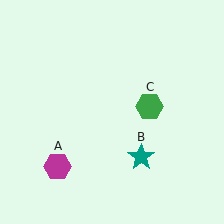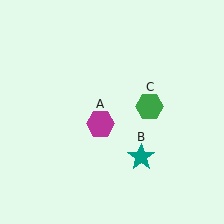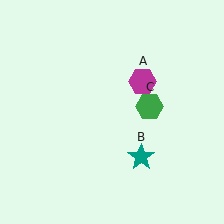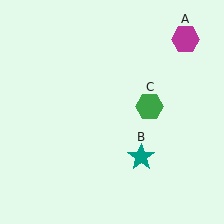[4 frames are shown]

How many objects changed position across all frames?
1 object changed position: magenta hexagon (object A).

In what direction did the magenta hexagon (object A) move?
The magenta hexagon (object A) moved up and to the right.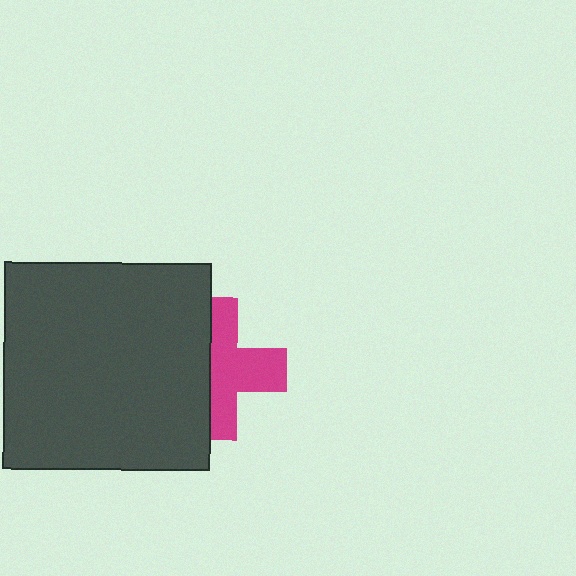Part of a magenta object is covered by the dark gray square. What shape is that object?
It is a cross.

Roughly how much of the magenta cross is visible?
About half of it is visible (roughly 56%).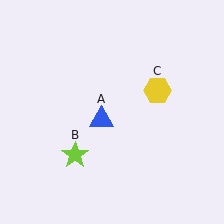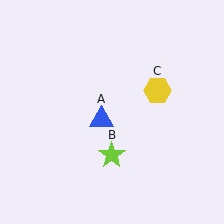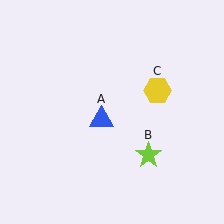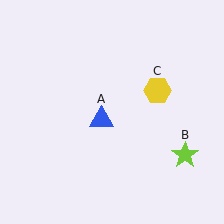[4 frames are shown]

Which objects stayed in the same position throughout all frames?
Blue triangle (object A) and yellow hexagon (object C) remained stationary.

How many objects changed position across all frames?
1 object changed position: lime star (object B).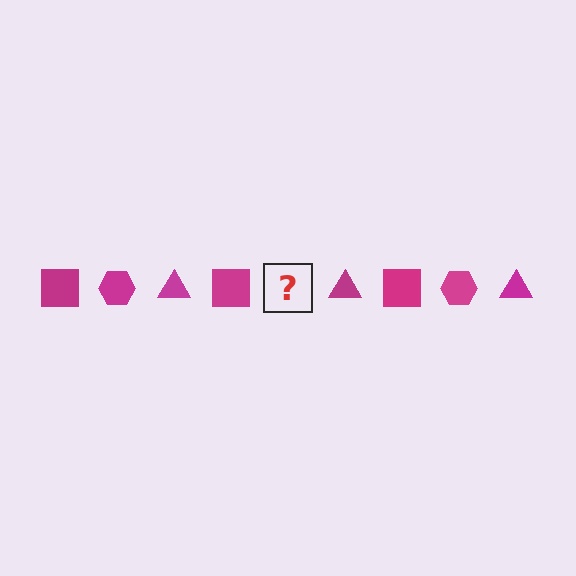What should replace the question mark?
The question mark should be replaced with a magenta hexagon.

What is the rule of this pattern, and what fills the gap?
The rule is that the pattern cycles through square, hexagon, triangle shapes in magenta. The gap should be filled with a magenta hexagon.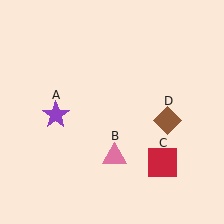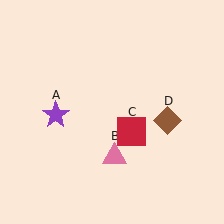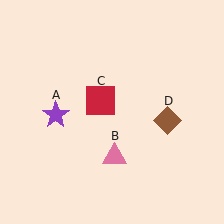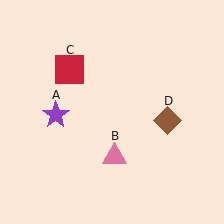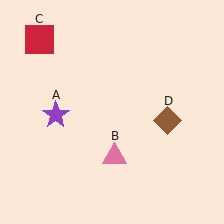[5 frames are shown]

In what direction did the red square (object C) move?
The red square (object C) moved up and to the left.